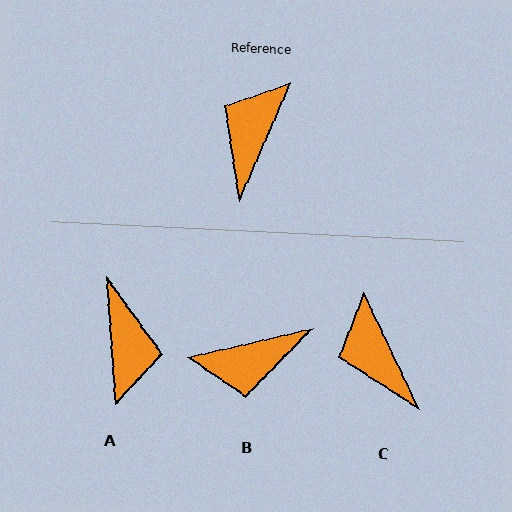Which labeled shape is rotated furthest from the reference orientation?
A, about 153 degrees away.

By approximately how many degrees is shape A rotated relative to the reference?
Approximately 153 degrees clockwise.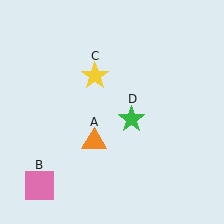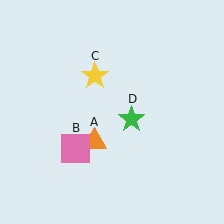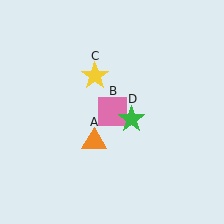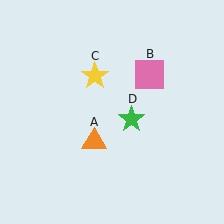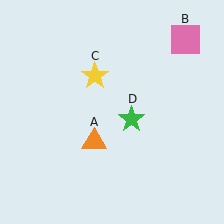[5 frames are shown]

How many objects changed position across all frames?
1 object changed position: pink square (object B).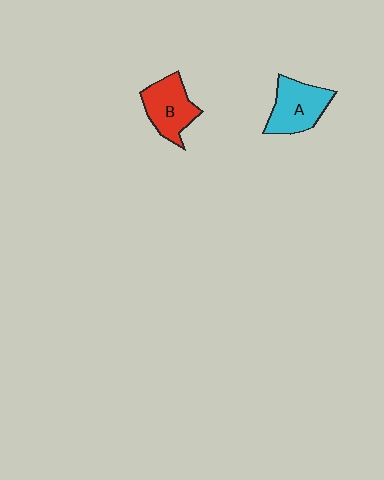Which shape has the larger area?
Shape A (cyan).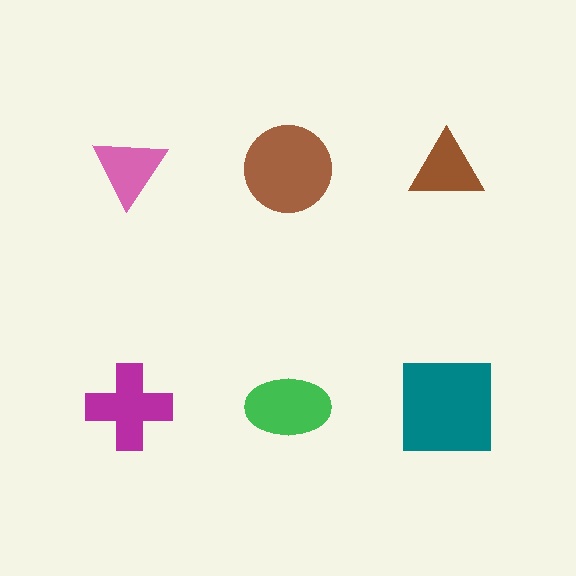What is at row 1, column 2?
A brown circle.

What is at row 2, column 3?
A teal square.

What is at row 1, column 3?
A brown triangle.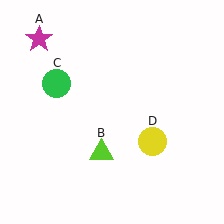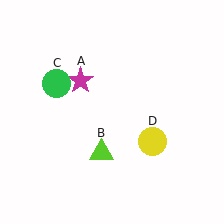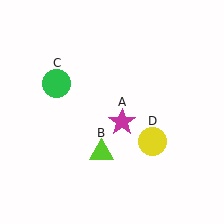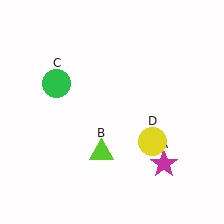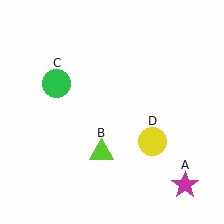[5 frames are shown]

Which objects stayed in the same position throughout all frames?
Lime triangle (object B) and green circle (object C) and yellow circle (object D) remained stationary.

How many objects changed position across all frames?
1 object changed position: magenta star (object A).